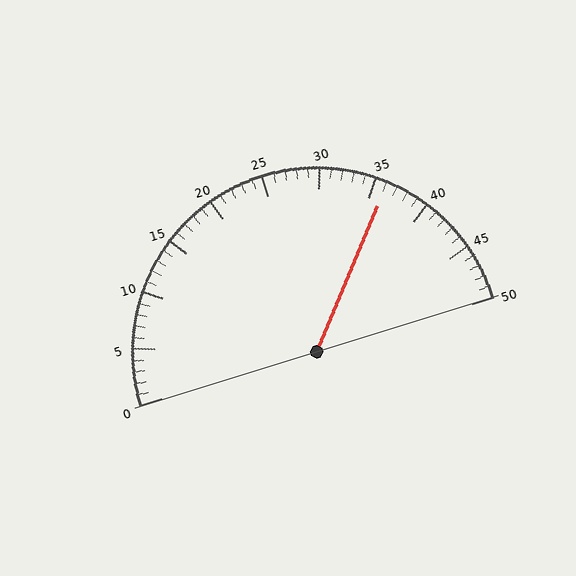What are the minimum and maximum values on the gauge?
The gauge ranges from 0 to 50.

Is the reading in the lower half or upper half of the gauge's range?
The reading is in the upper half of the range (0 to 50).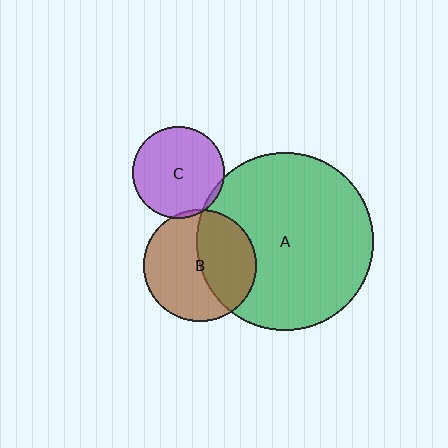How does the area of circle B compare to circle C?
Approximately 1.5 times.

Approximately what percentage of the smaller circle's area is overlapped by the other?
Approximately 5%.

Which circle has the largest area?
Circle A (green).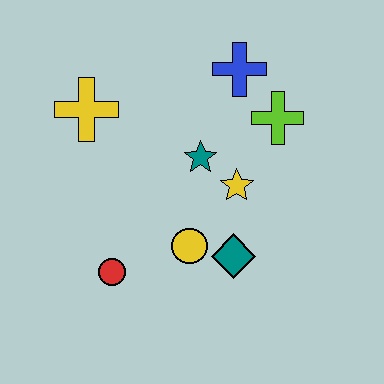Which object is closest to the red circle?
The yellow circle is closest to the red circle.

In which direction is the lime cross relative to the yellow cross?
The lime cross is to the right of the yellow cross.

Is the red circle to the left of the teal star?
Yes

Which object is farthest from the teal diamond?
The yellow cross is farthest from the teal diamond.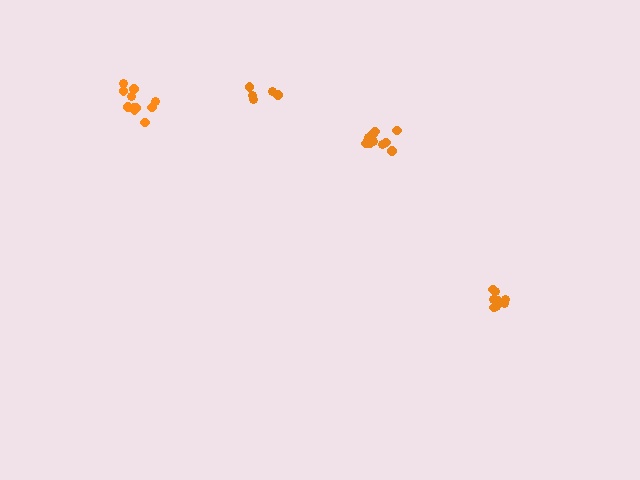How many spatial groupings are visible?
There are 4 spatial groupings.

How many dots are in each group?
Group 1: 11 dots, Group 2: 8 dots, Group 3: 5 dots, Group 4: 11 dots (35 total).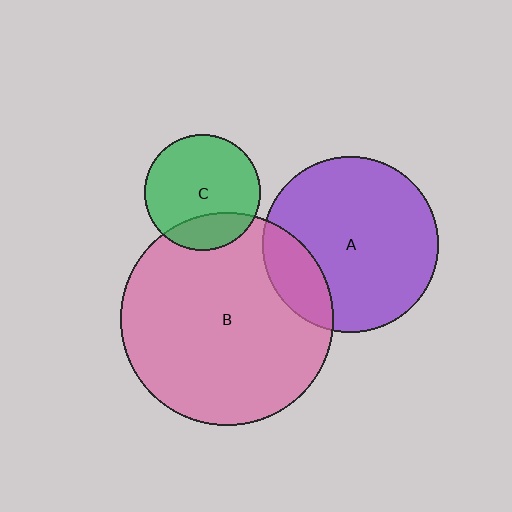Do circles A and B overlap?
Yes.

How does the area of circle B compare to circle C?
Approximately 3.4 times.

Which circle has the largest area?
Circle B (pink).